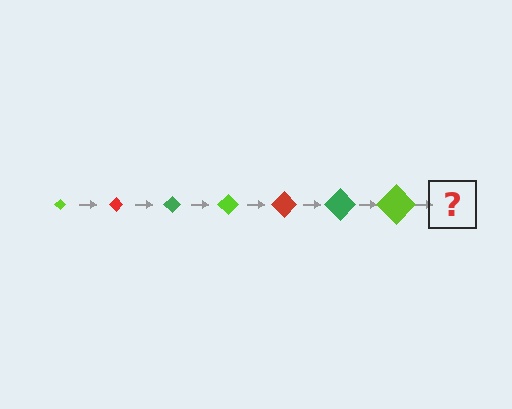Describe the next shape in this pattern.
It should be a red diamond, larger than the previous one.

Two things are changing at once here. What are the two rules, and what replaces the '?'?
The two rules are that the diamond grows larger each step and the color cycles through lime, red, and green. The '?' should be a red diamond, larger than the previous one.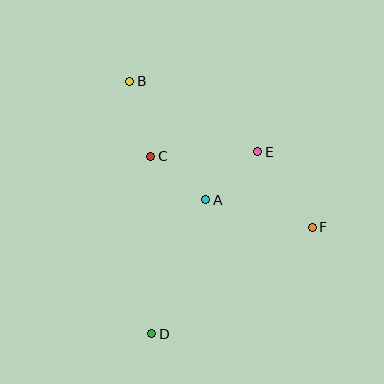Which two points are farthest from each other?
Points B and D are farthest from each other.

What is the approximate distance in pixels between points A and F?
The distance between A and F is approximately 110 pixels.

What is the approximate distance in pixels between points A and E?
The distance between A and E is approximately 71 pixels.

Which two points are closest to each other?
Points A and C are closest to each other.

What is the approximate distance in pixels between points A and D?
The distance between A and D is approximately 145 pixels.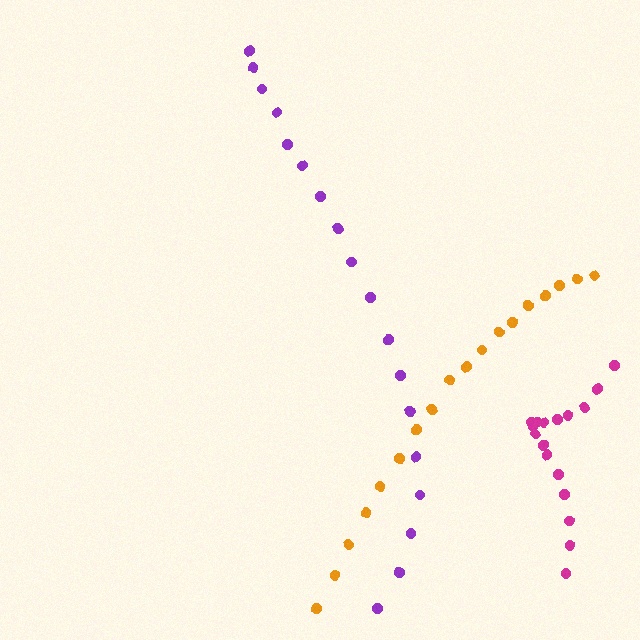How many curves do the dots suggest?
There are 3 distinct paths.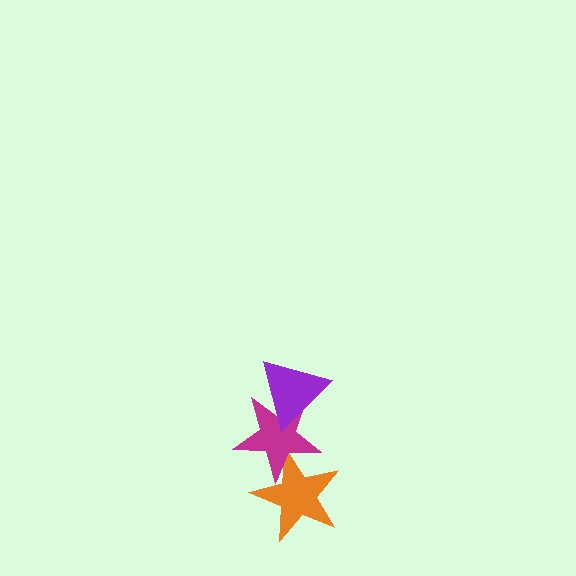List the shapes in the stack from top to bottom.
From top to bottom: the purple triangle, the magenta star, the orange star.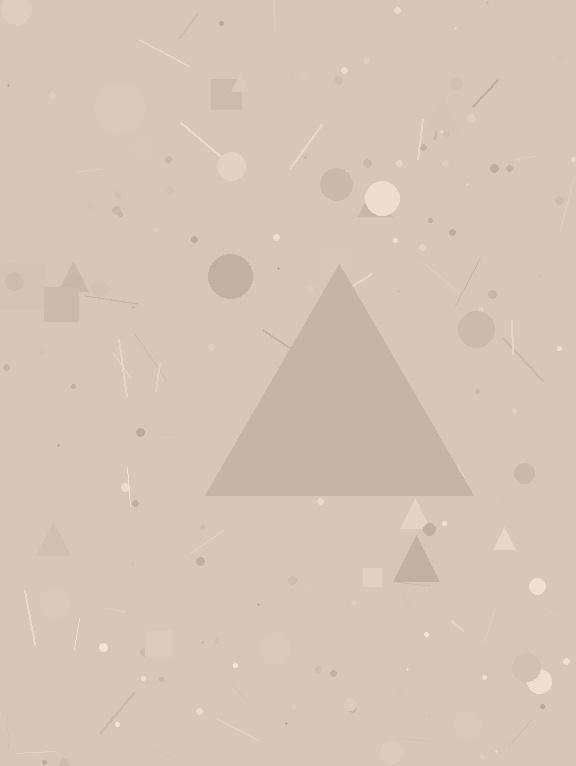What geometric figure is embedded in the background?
A triangle is embedded in the background.